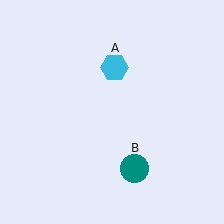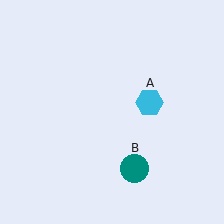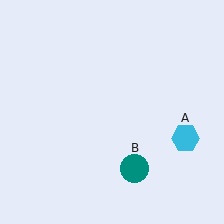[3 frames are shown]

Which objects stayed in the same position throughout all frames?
Teal circle (object B) remained stationary.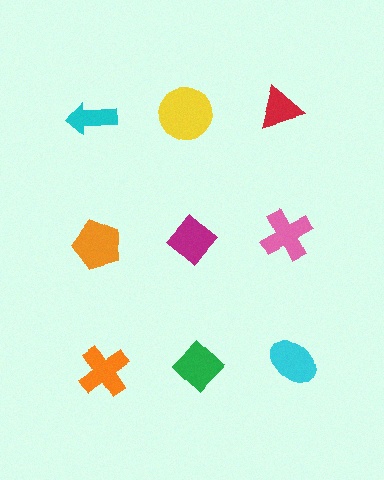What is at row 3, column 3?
A cyan ellipse.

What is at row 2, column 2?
A magenta diamond.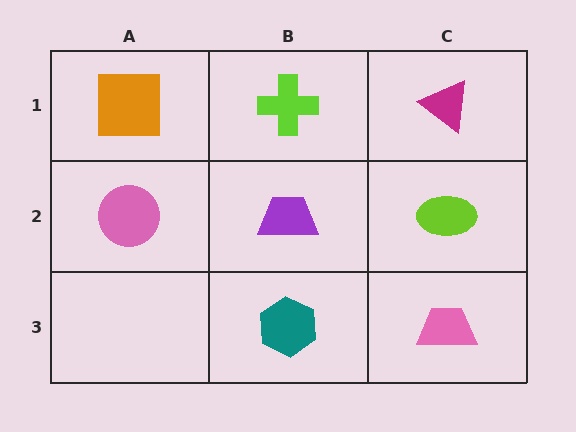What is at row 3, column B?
A teal hexagon.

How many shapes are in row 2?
3 shapes.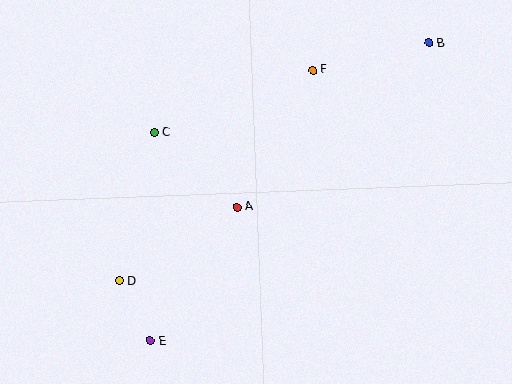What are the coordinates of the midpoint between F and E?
The midpoint between F and E is at (231, 205).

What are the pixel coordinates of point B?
Point B is at (428, 43).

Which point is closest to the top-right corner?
Point B is closest to the top-right corner.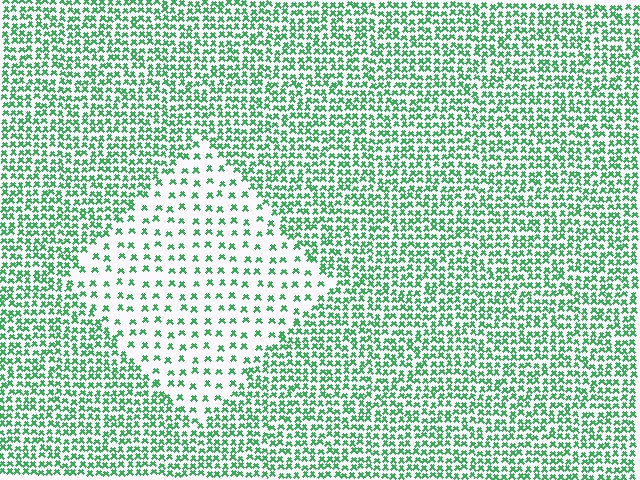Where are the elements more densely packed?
The elements are more densely packed outside the diamond boundary.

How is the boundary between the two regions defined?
The boundary is defined by a change in element density (approximately 2.5x ratio). All elements are the same color, size, and shape.